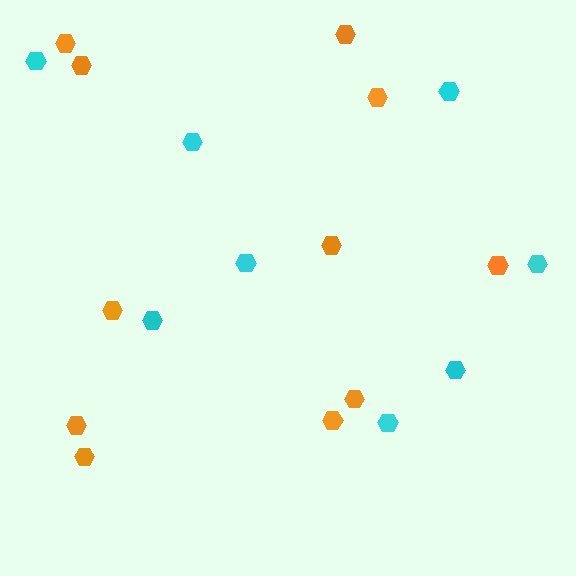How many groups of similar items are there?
There are 2 groups: one group of orange hexagons (11) and one group of cyan hexagons (8).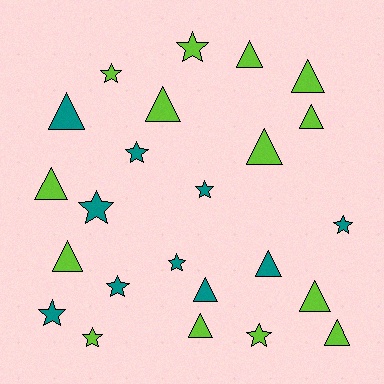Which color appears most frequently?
Lime, with 14 objects.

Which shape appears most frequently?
Triangle, with 13 objects.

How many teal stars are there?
There are 7 teal stars.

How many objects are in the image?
There are 24 objects.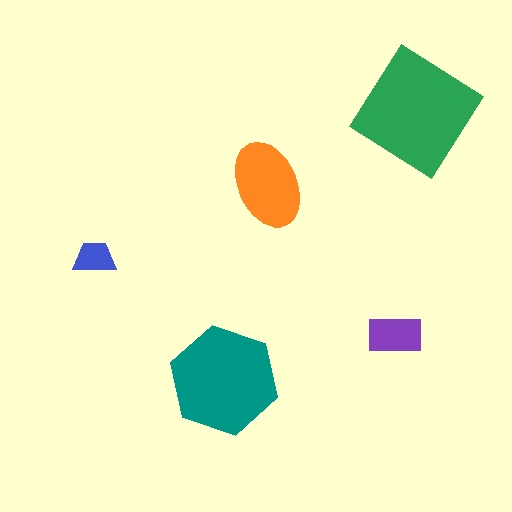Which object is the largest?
The green diamond.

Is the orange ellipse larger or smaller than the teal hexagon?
Smaller.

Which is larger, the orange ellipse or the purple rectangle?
The orange ellipse.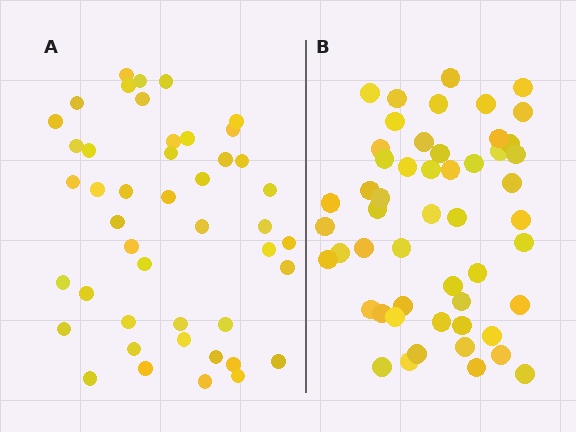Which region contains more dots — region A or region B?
Region B (the right region) has more dots.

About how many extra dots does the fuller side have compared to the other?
Region B has roughly 8 or so more dots than region A.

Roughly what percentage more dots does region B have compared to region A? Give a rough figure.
About 15% more.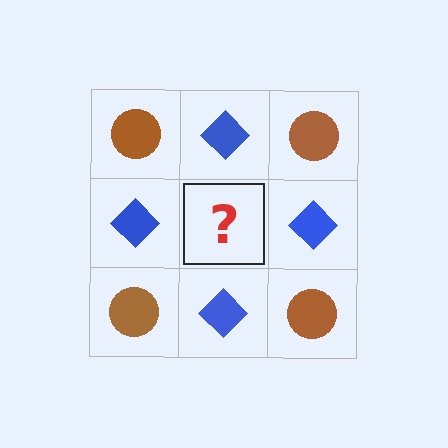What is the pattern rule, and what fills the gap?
The rule is that it alternates brown circle and blue diamond in a checkerboard pattern. The gap should be filled with a brown circle.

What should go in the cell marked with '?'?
The missing cell should contain a brown circle.